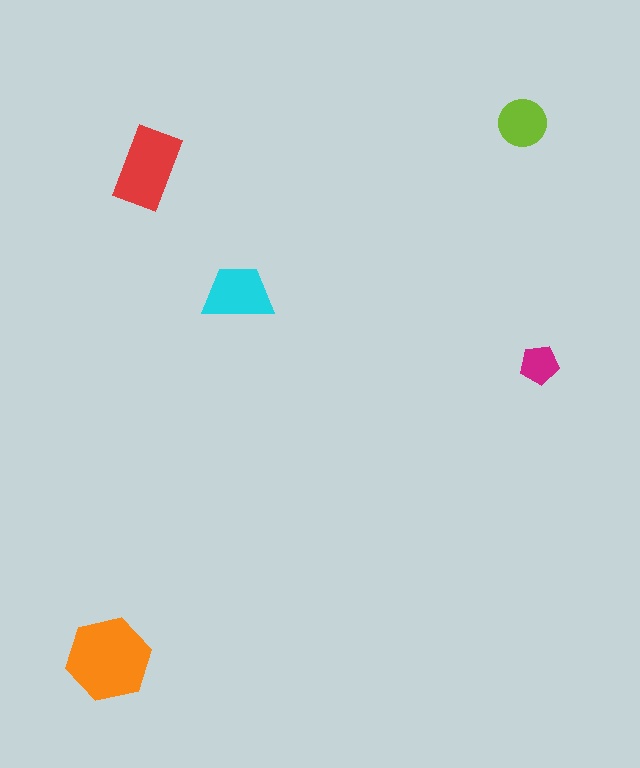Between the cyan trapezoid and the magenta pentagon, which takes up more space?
The cyan trapezoid.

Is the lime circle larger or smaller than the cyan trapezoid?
Smaller.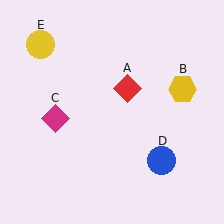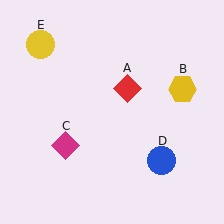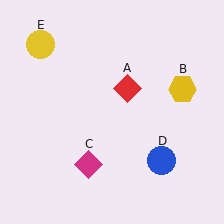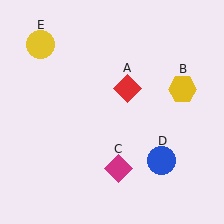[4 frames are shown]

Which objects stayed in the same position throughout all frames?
Red diamond (object A) and yellow hexagon (object B) and blue circle (object D) and yellow circle (object E) remained stationary.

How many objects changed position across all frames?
1 object changed position: magenta diamond (object C).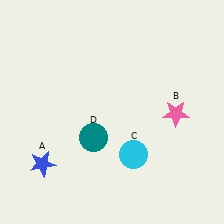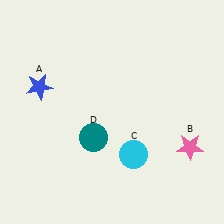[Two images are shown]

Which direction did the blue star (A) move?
The blue star (A) moved up.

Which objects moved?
The objects that moved are: the blue star (A), the pink star (B).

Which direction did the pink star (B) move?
The pink star (B) moved down.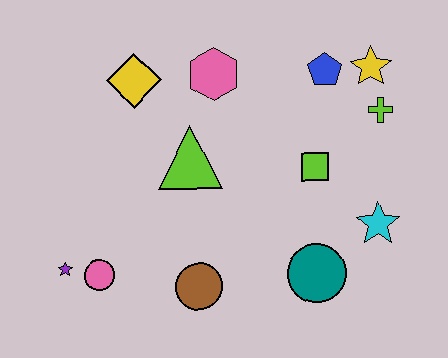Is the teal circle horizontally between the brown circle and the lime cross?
Yes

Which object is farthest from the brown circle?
The yellow star is farthest from the brown circle.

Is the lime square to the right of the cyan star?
No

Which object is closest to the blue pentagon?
The yellow star is closest to the blue pentagon.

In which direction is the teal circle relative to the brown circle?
The teal circle is to the right of the brown circle.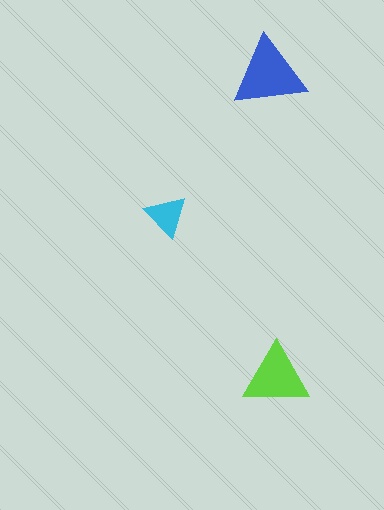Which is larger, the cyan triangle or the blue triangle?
The blue one.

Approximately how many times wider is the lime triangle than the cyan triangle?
About 1.5 times wider.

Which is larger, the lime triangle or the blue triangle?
The blue one.